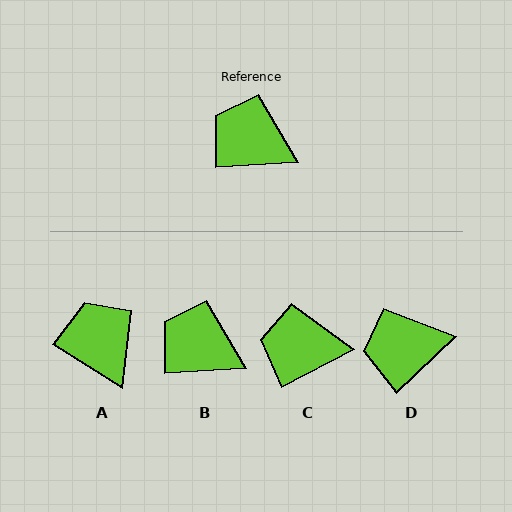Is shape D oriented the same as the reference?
No, it is off by about 39 degrees.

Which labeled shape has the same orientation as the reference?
B.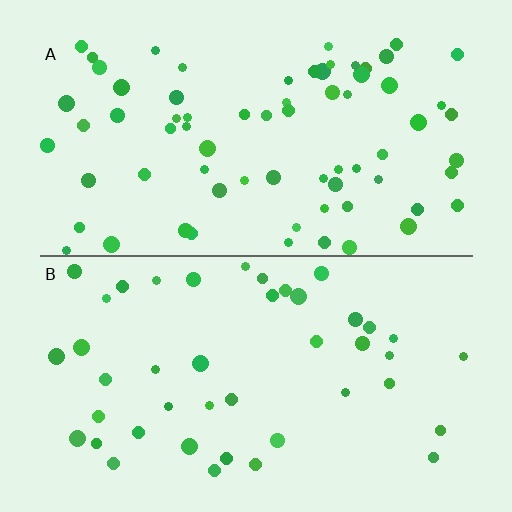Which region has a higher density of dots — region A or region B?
A (the top).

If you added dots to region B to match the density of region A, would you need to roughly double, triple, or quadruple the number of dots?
Approximately double.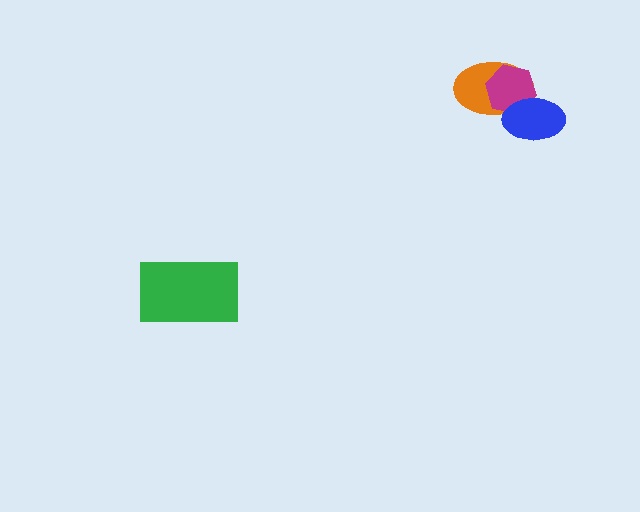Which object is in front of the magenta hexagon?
The blue ellipse is in front of the magenta hexagon.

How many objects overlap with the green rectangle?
0 objects overlap with the green rectangle.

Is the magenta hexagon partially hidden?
Yes, it is partially covered by another shape.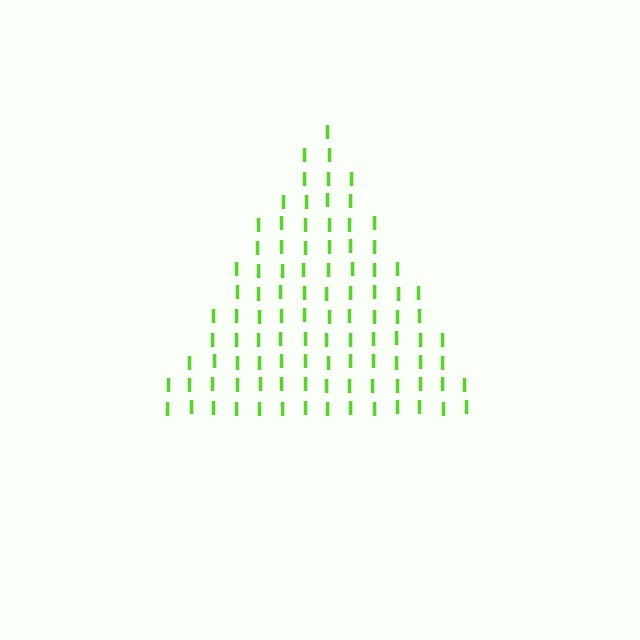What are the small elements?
The small elements are letter I's.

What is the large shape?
The large shape is a triangle.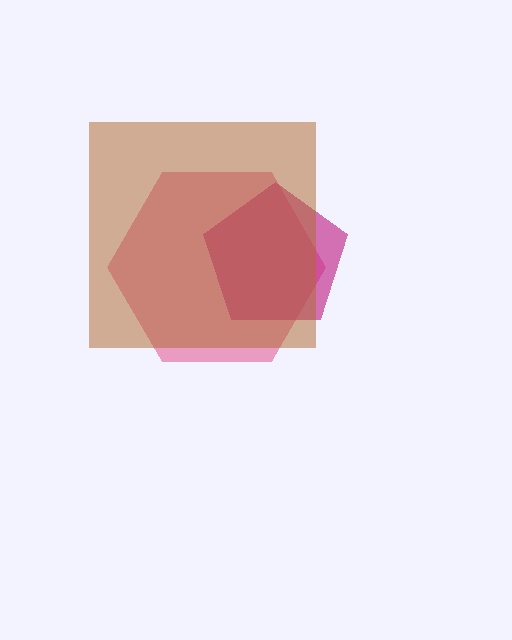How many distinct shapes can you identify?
There are 3 distinct shapes: a pink hexagon, a magenta pentagon, a brown square.